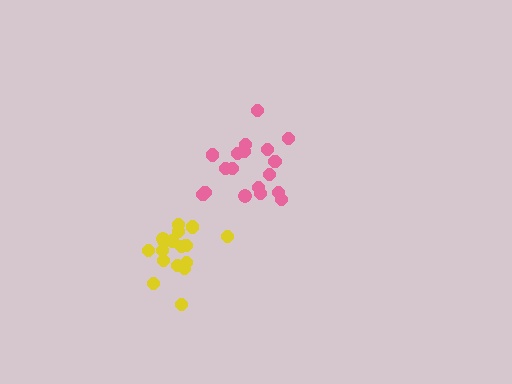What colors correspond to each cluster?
The clusters are colored: pink, yellow.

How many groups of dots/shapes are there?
There are 2 groups.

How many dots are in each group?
Group 1: 18 dots, Group 2: 17 dots (35 total).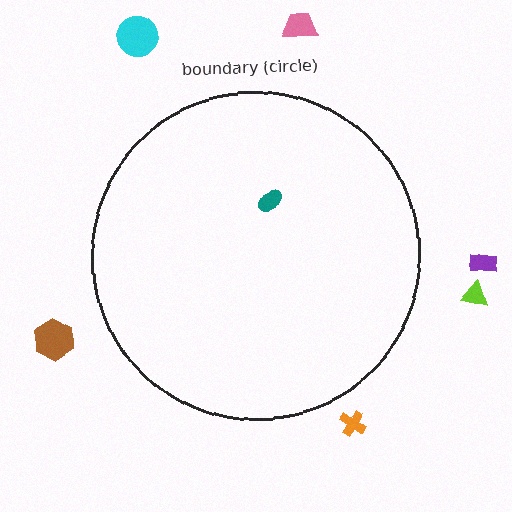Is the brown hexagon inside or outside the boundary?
Outside.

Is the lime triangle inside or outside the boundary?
Outside.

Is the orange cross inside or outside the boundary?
Outside.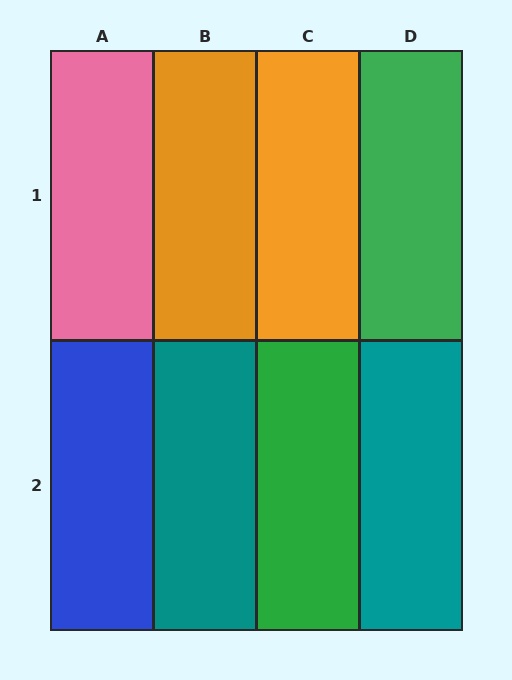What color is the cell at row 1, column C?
Orange.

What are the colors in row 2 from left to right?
Blue, teal, green, teal.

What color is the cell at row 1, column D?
Green.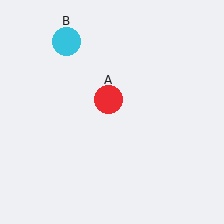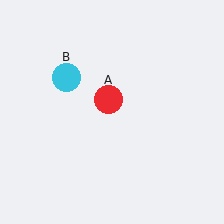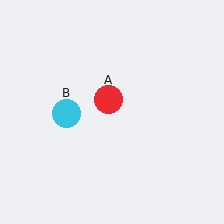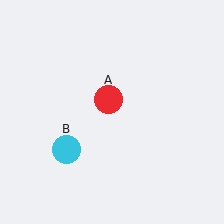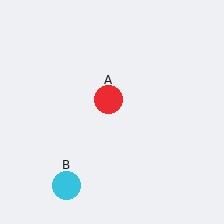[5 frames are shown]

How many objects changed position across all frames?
1 object changed position: cyan circle (object B).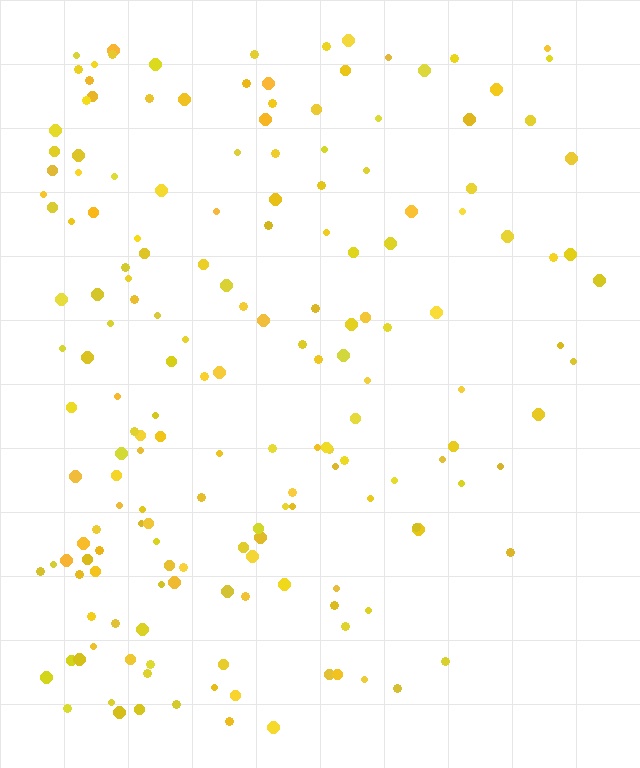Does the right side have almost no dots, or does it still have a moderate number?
Still a moderate number, just noticeably fewer than the left.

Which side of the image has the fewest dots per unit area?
The right.